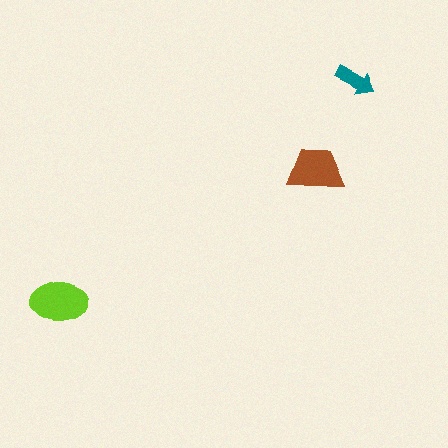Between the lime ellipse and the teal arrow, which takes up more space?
The lime ellipse.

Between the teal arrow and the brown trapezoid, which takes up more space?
The brown trapezoid.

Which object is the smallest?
The teal arrow.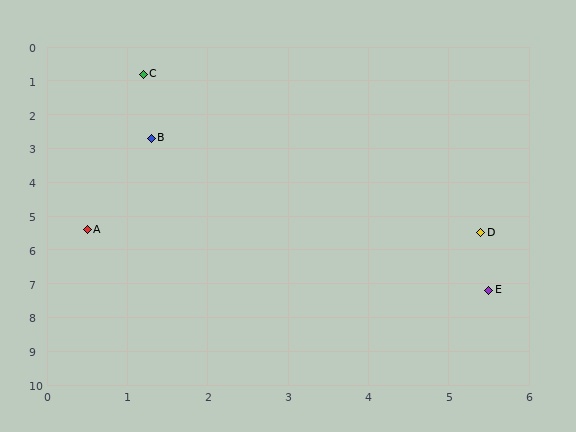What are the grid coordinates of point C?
Point C is at approximately (1.2, 0.8).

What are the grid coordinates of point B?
Point B is at approximately (1.3, 2.7).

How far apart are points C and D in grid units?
Points C and D are about 6.3 grid units apart.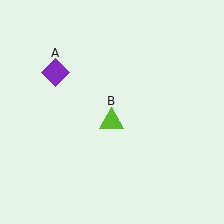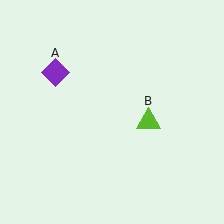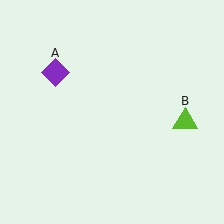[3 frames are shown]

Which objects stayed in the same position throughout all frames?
Purple diamond (object A) remained stationary.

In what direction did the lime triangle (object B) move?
The lime triangle (object B) moved right.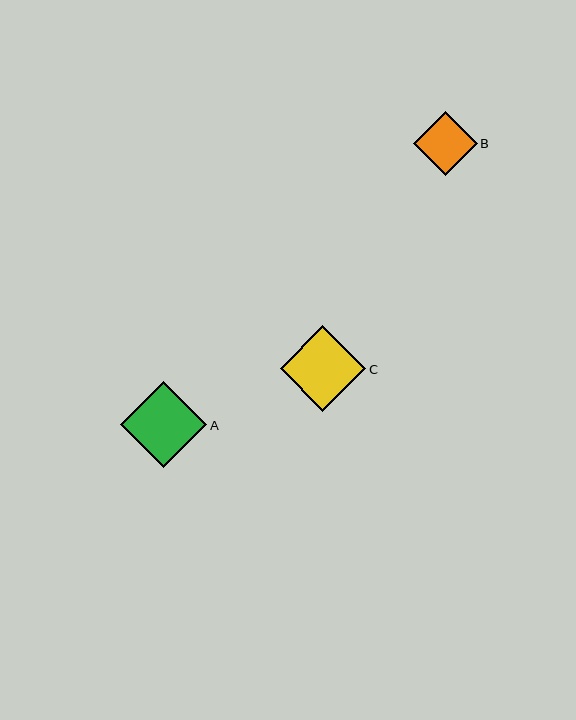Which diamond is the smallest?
Diamond B is the smallest with a size of approximately 64 pixels.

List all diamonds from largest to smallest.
From largest to smallest: A, C, B.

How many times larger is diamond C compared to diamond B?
Diamond C is approximately 1.3 times the size of diamond B.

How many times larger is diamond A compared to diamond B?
Diamond A is approximately 1.3 times the size of diamond B.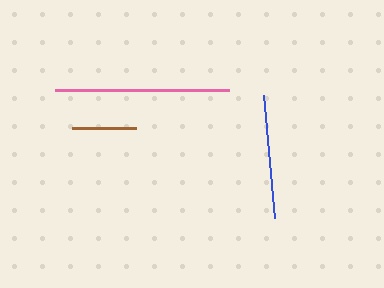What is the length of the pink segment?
The pink segment is approximately 173 pixels long.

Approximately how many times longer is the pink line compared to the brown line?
The pink line is approximately 2.7 times the length of the brown line.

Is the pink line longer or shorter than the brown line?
The pink line is longer than the brown line.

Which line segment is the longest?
The pink line is the longest at approximately 173 pixels.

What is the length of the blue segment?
The blue segment is approximately 124 pixels long.